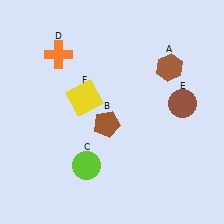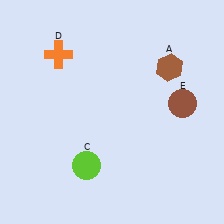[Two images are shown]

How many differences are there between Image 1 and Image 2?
There are 2 differences between the two images.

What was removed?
The brown pentagon (B), the yellow square (F) were removed in Image 2.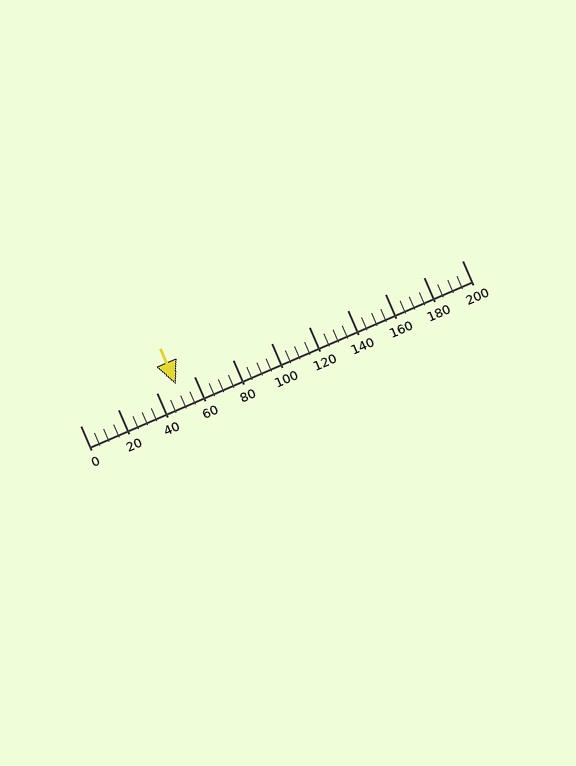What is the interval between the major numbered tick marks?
The major tick marks are spaced 20 units apart.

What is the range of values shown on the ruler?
The ruler shows values from 0 to 200.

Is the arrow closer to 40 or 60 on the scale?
The arrow is closer to 60.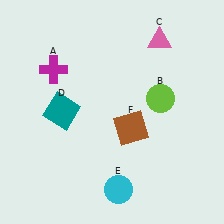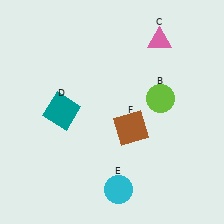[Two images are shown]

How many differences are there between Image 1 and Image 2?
There is 1 difference between the two images.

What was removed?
The magenta cross (A) was removed in Image 2.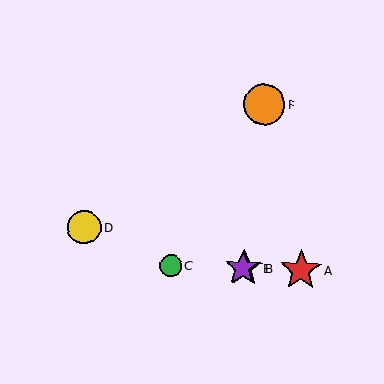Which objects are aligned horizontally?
Objects A, B, C, E are aligned horizontally.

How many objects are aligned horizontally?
4 objects (A, B, C, E) are aligned horizontally.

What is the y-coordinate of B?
Object B is at y≈268.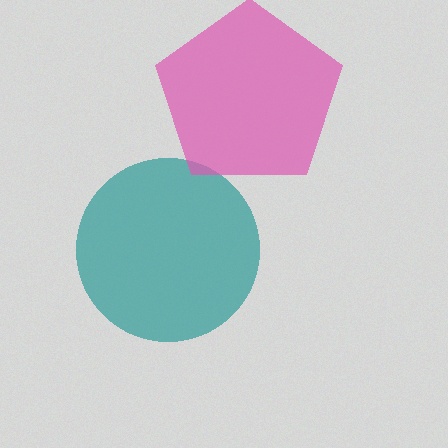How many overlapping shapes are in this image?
There are 2 overlapping shapes in the image.